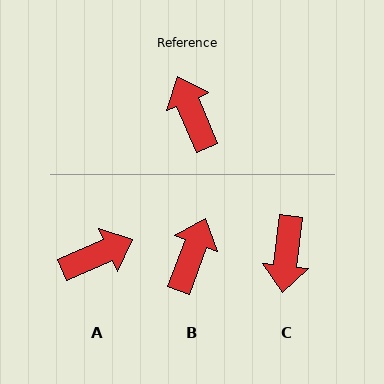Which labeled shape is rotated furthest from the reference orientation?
C, about 151 degrees away.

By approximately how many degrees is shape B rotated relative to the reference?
Approximately 43 degrees clockwise.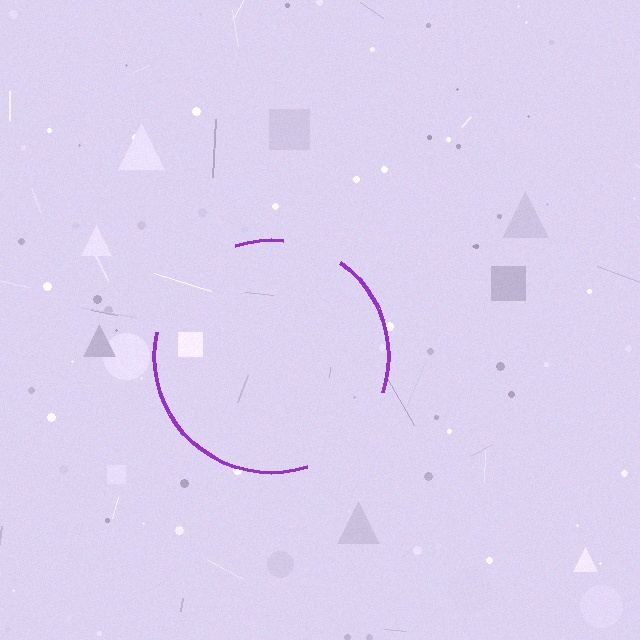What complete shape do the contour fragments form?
The contour fragments form a circle.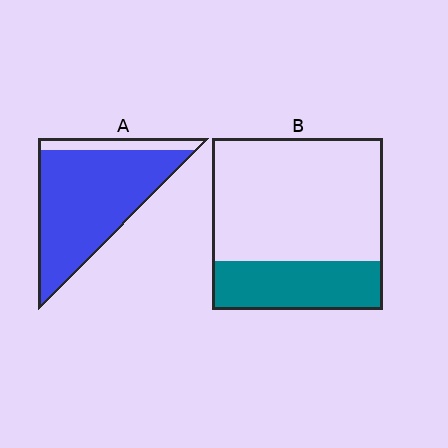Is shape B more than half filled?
No.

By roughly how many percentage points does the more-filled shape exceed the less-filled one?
By roughly 60 percentage points (A over B).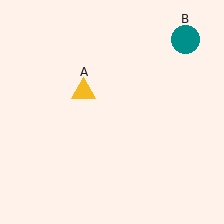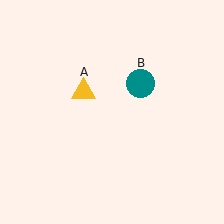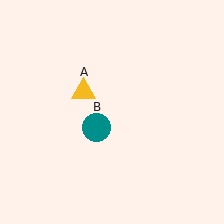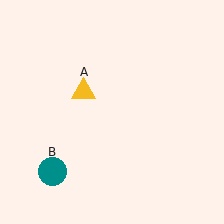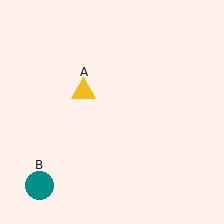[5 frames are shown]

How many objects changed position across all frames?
1 object changed position: teal circle (object B).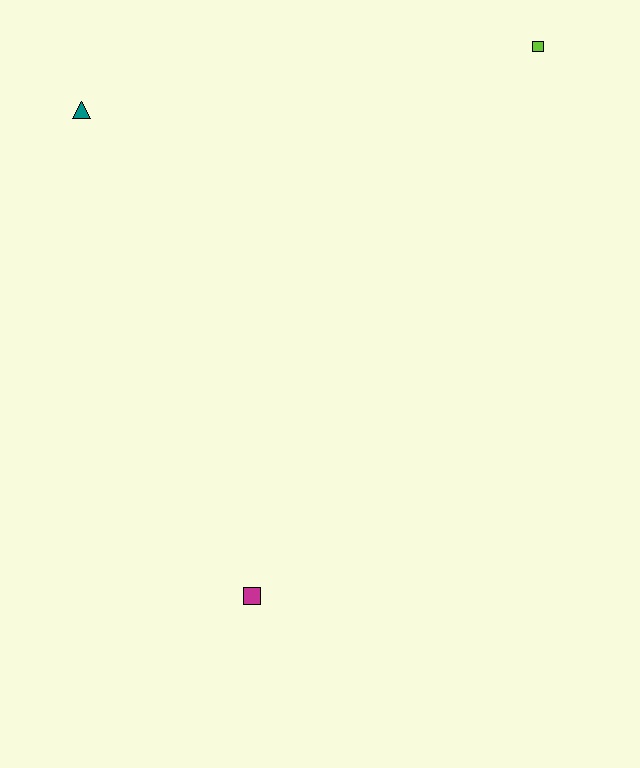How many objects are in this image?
There are 3 objects.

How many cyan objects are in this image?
There are no cyan objects.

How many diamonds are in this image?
There are no diamonds.